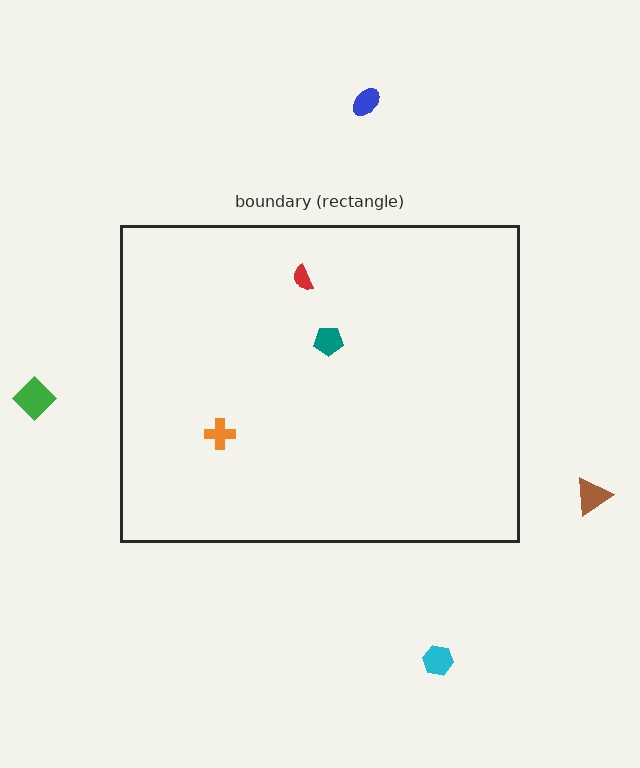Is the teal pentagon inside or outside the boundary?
Inside.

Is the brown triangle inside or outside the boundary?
Outside.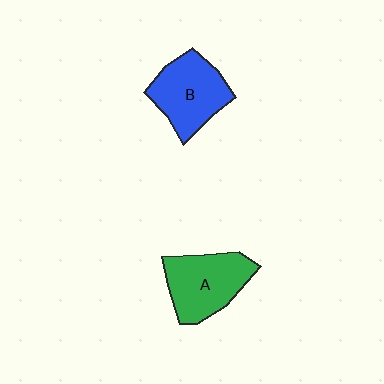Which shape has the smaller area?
Shape B (blue).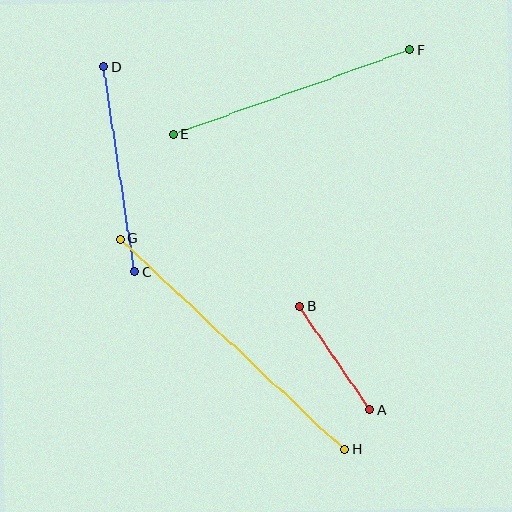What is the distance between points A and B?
The distance is approximately 124 pixels.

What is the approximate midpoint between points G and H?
The midpoint is at approximately (232, 344) pixels.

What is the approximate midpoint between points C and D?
The midpoint is at approximately (120, 169) pixels.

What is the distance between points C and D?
The distance is approximately 208 pixels.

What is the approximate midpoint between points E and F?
The midpoint is at approximately (292, 92) pixels.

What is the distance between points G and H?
The distance is approximately 308 pixels.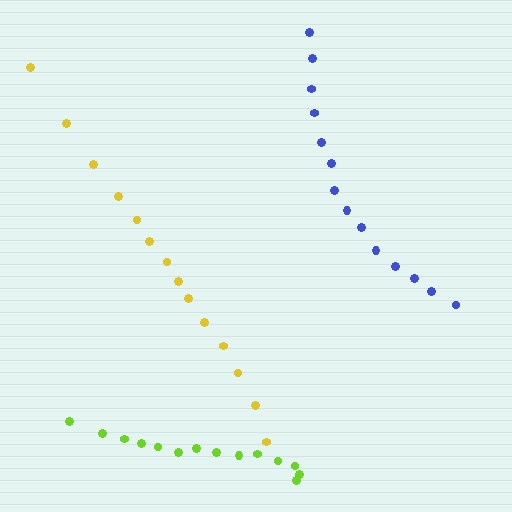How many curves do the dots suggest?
There are 3 distinct paths.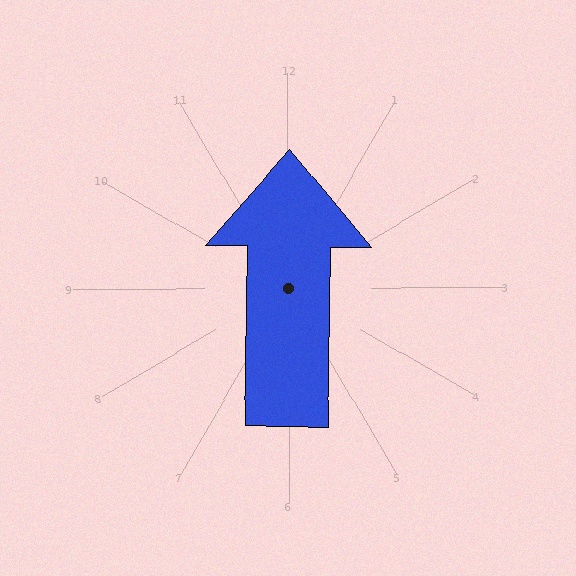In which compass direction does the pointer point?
North.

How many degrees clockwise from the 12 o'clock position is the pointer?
Approximately 1 degrees.